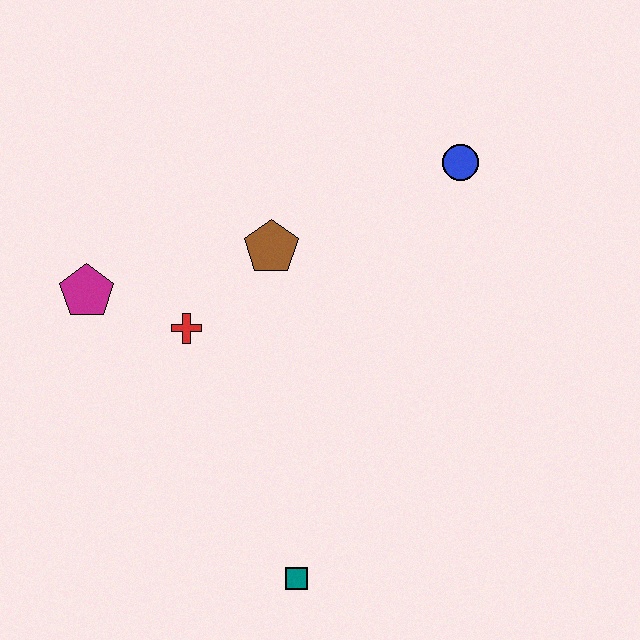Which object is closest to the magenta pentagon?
The red cross is closest to the magenta pentagon.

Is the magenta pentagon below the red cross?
No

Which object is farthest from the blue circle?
The teal square is farthest from the blue circle.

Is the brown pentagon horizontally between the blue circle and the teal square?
No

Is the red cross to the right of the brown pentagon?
No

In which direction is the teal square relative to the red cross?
The teal square is below the red cross.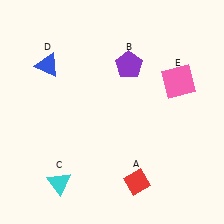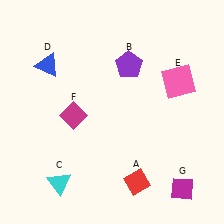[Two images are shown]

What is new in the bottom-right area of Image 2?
A magenta diamond (G) was added in the bottom-right area of Image 2.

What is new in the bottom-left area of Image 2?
A magenta diamond (F) was added in the bottom-left area of Image 2.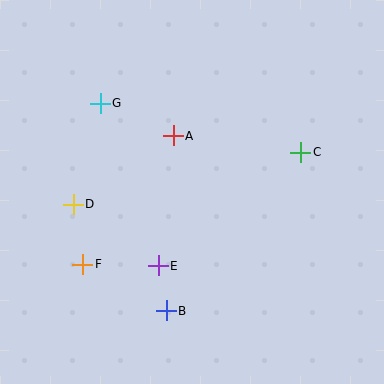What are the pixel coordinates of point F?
Point F is at (83, 264).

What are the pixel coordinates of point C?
Point C is at (301, 152).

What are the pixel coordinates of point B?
Point B is at (166, 311).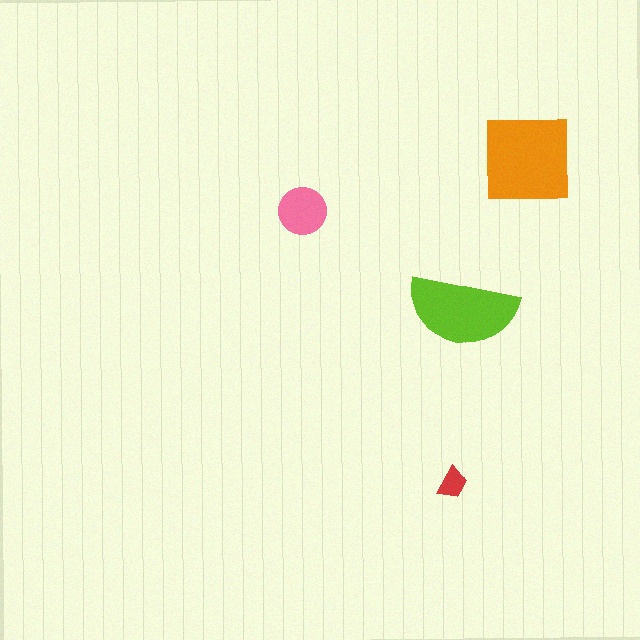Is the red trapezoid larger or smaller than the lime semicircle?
Smaller.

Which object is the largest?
The orange square.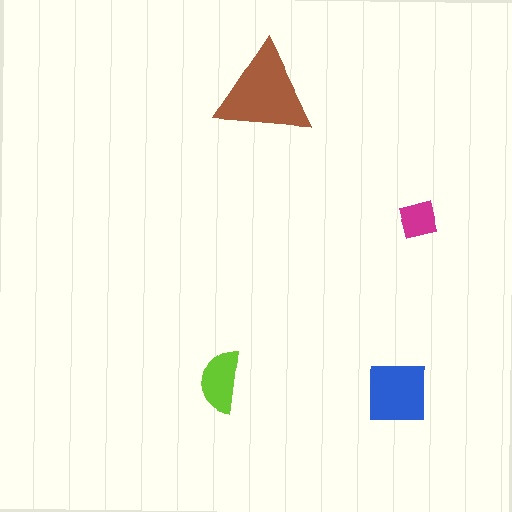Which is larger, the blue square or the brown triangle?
The brown triangle.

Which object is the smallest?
The magenta square.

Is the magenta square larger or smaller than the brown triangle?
Smaller.